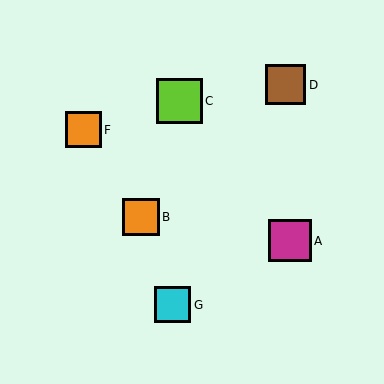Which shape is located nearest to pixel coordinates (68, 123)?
The orange square (labeled F) at (83, 130) is nearest to that location.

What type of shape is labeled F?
Shape F is an orange square.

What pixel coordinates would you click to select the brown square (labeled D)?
Click at (286, 85) to select the brown square D.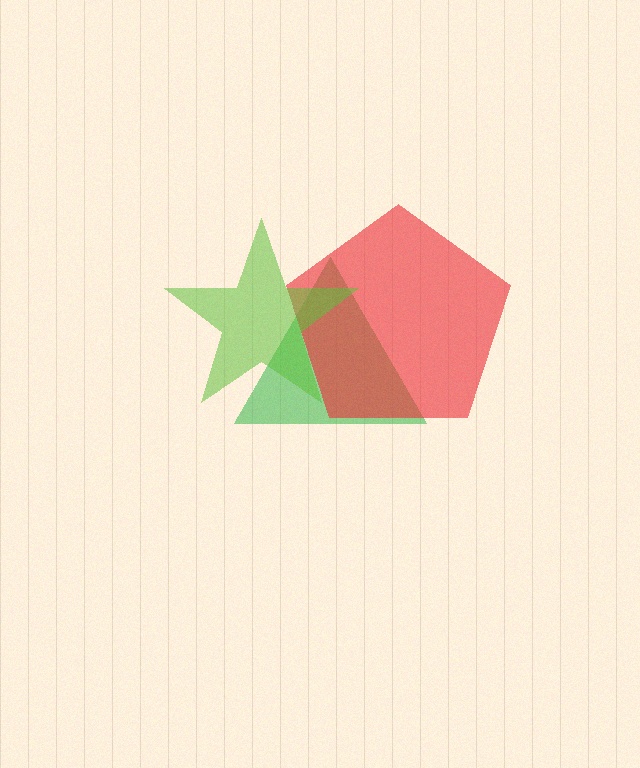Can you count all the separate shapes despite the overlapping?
Yes, there are 3 separate shapes.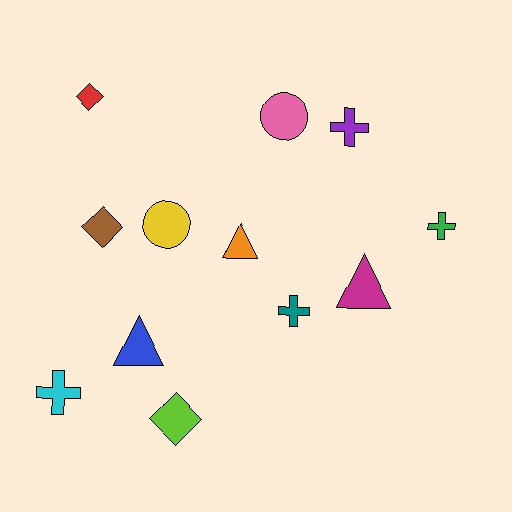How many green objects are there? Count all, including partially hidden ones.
There is 1 green object.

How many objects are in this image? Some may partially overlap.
There are 12 objects.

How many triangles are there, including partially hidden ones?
There are 3 triangles.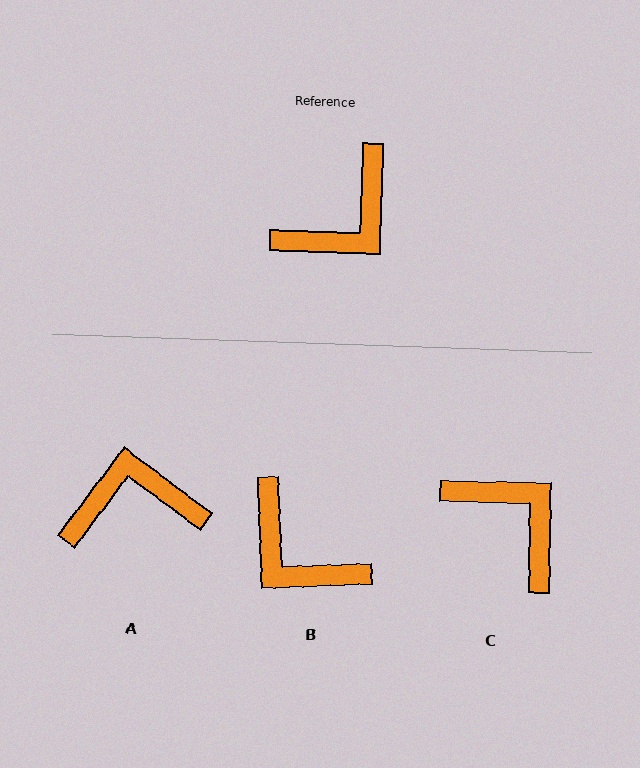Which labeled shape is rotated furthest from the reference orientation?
A, about 145 degrees away.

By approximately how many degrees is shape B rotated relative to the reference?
Approximately 86 degrees clockwise.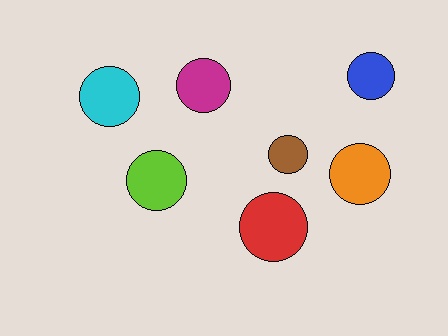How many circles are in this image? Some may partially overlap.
There are 7 circles.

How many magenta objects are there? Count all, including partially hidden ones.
There is 1 magenta object.